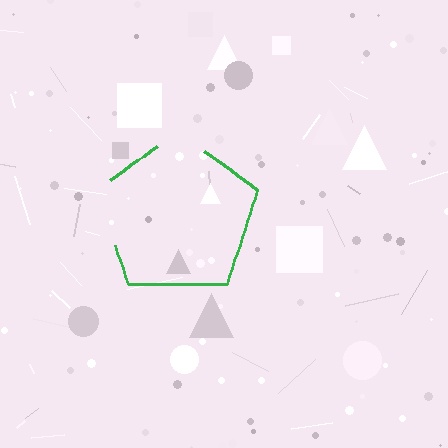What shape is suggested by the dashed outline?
The dashed outline suggests a pentagon.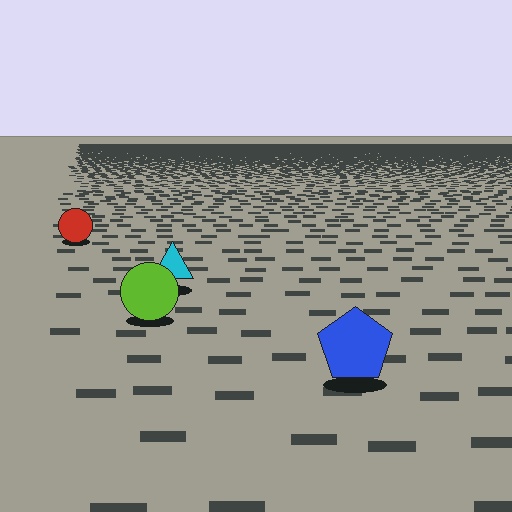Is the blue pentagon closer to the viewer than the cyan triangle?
Yes. The blue pentagon is closer — you can tell from the texture gradient: the ground texture is coarser near it.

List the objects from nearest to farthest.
From nearest to farthest: the blue pentagon, the lime circle, the cyan triangle, the red circle.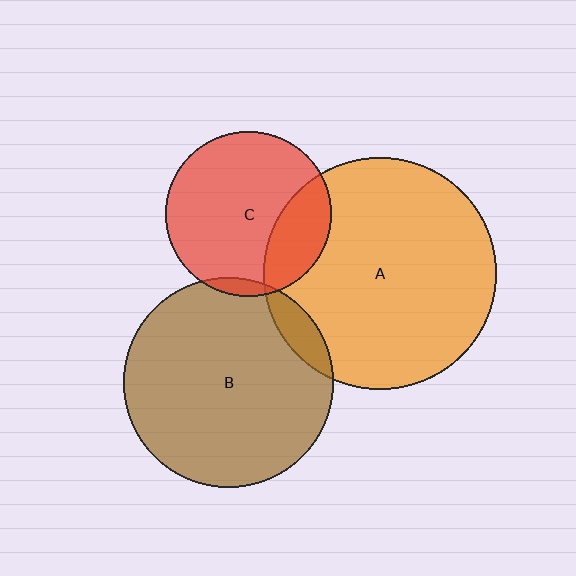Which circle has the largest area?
Circle A (orange).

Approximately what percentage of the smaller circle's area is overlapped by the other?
Approximately 10%.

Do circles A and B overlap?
Yes.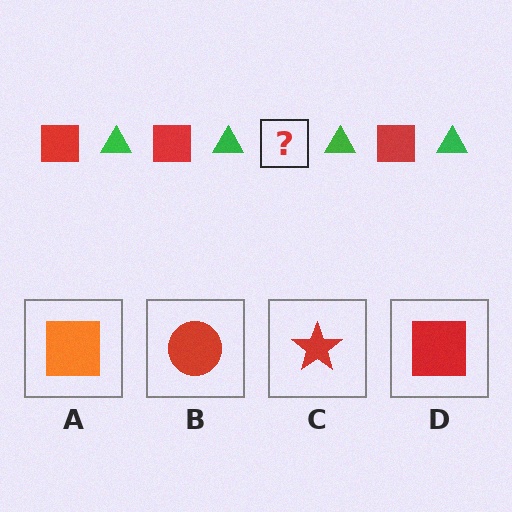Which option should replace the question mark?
Option D.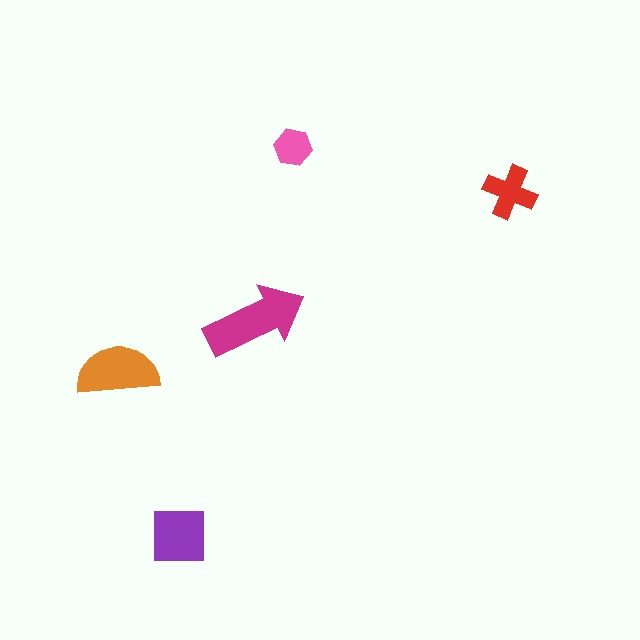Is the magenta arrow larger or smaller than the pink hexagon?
Larger.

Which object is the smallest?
The pink hexagon.